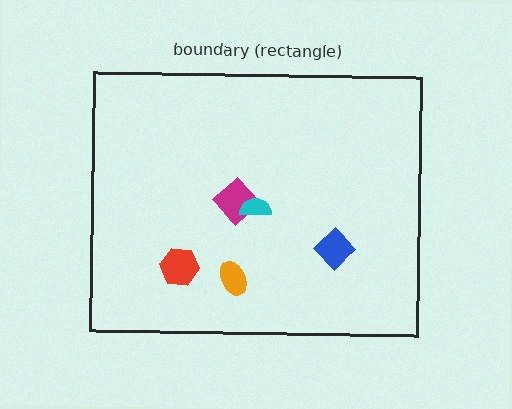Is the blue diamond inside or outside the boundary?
Inside.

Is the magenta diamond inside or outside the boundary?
Inside.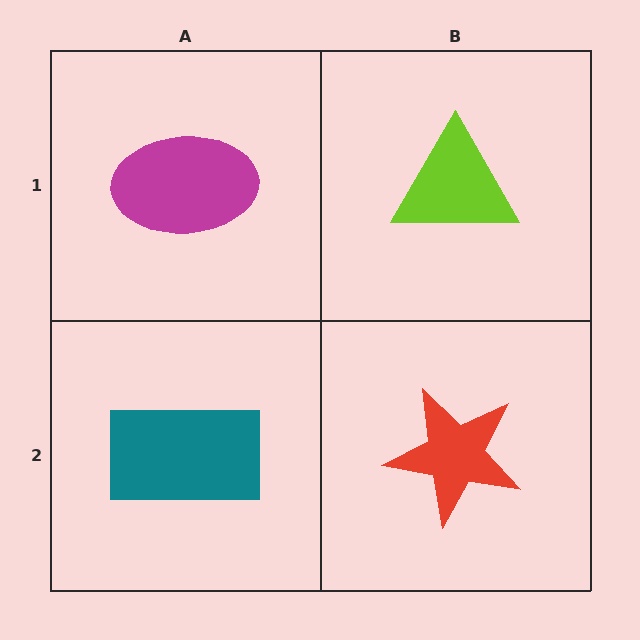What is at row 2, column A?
A teal rectangle.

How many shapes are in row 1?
2 shapes.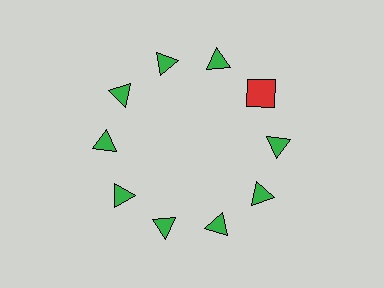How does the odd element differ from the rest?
It differs in both color (red instead of green) and shape (square instead of triangle).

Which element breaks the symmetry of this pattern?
The red square at roughly the 2 o'clock position breaks the symmetry. All other shapes are green triangles.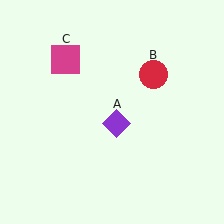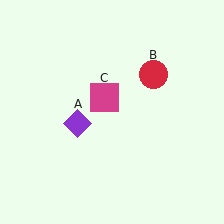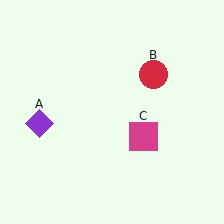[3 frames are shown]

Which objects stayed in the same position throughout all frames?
Red circle (object B) remained stationary.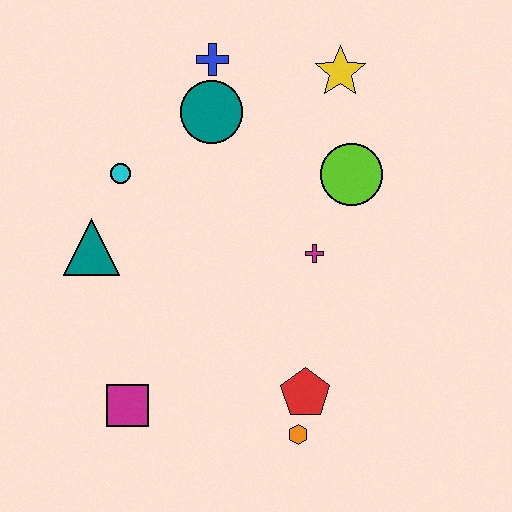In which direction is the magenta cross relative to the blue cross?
The magenta cross is below the blue cross.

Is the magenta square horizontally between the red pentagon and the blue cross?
No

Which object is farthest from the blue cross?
The orange hexagon is farthest from the blue cross.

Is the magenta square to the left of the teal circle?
Yes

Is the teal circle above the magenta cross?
Yes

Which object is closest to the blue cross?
The teal circle is closest to the blue cross.